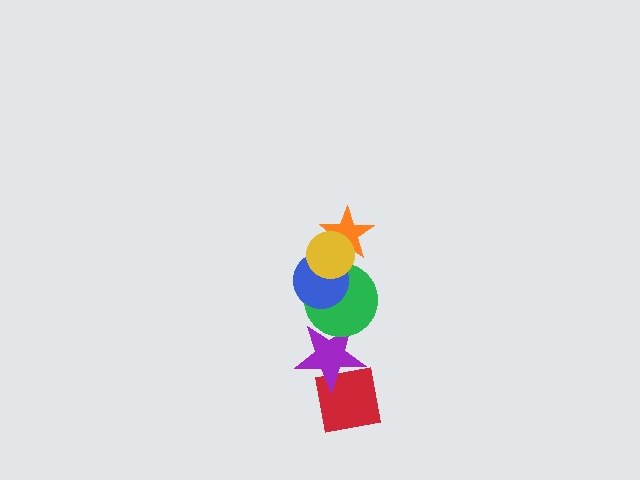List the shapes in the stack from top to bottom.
From top to bottom: the yellow circle, the orange star, the blue circle, the green circle, the purple star, the red square.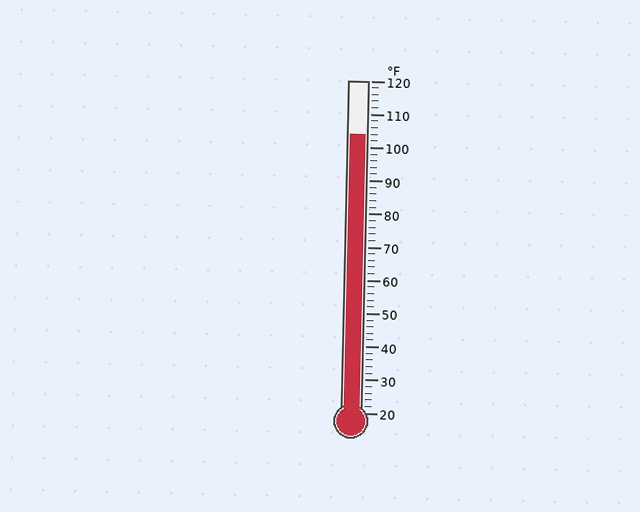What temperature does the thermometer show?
The thermometer shows approximately 104°F.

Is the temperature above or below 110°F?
The temperature is below 110°F.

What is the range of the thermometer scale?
The thermometer scale ranges from 20°F to 120°F.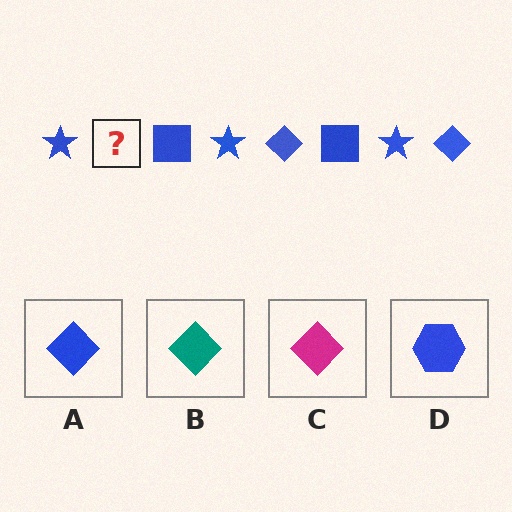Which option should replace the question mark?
Option A.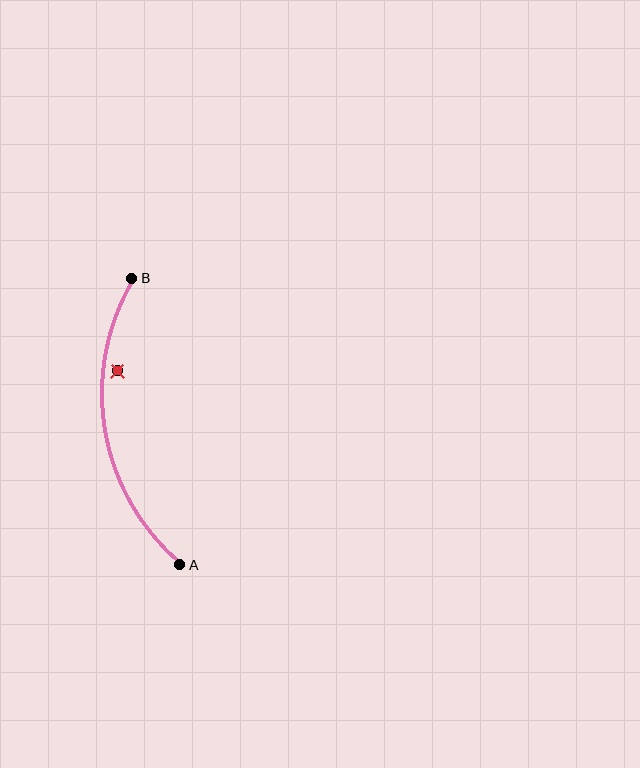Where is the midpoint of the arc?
The arc midpoint is the point on the curve farthest from the straight line joining A and B. It sits to the left of that line.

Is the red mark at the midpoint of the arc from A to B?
No — the red mark does not lie on the arc at all. It sits slightly inside the curve.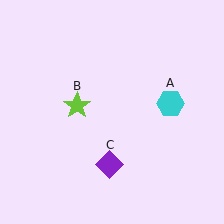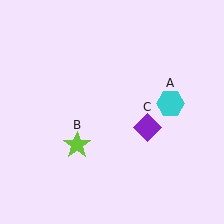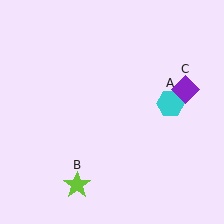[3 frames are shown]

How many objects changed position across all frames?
2 objects changed position: lime star (object B), purple diamond (object C).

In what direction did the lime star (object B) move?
The lime star (object B) moved down.